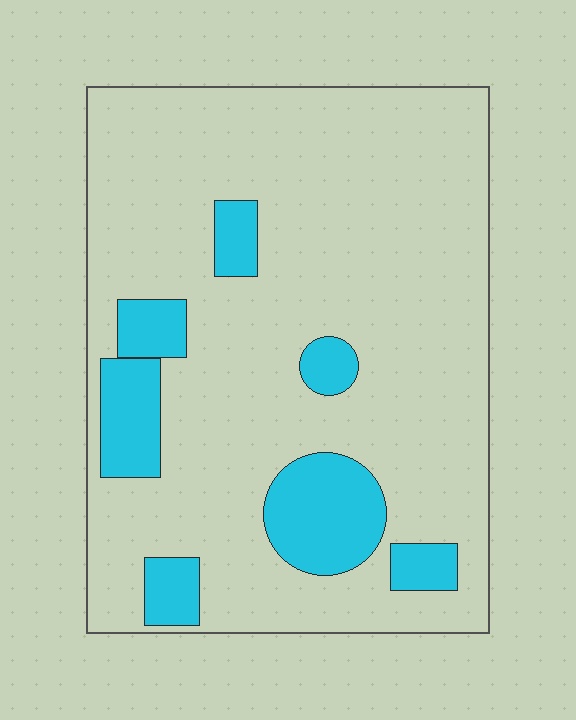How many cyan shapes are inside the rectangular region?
7.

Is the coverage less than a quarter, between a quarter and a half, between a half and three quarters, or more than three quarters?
Less than a quarter.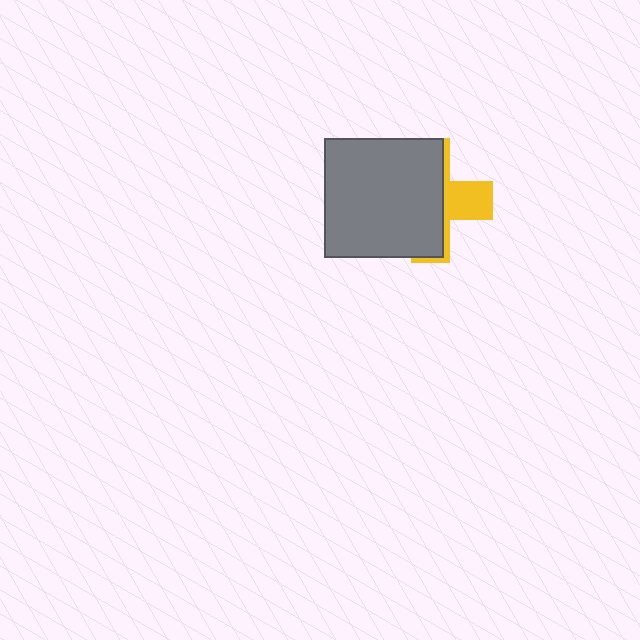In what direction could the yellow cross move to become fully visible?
The yellow cross could move right. That would shift it out from behind the gray square entirely.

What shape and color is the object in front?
The object in front is a gray square.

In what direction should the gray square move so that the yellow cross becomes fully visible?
The gray square should move left. That is the shortest direction to clear the overlap and leave the yellow cross fully visible.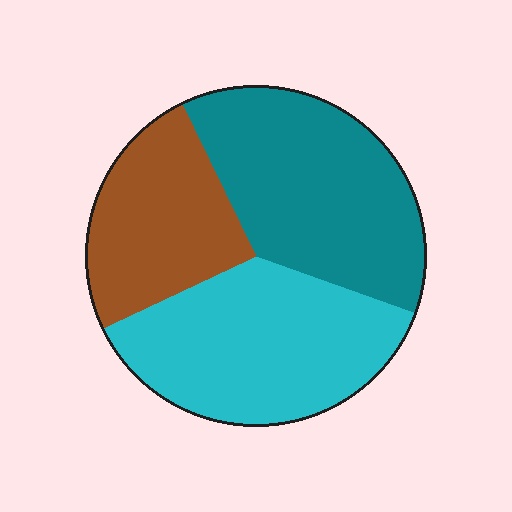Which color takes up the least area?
Brown, at roughly 25%.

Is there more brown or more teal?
Teal.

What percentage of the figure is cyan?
Cyan covers around 35% of the figure.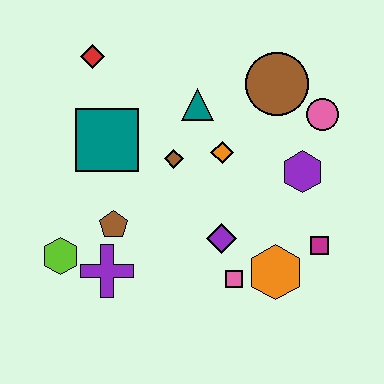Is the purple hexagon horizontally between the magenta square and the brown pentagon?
Yes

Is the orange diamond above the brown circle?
No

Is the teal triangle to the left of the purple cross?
No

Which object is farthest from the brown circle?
The lime hexagon is farthest from the brown circle.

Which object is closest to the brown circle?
The pink circle is closest to the brown circle.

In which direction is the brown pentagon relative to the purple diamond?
The brown pentagon is to the left of the purple diamond.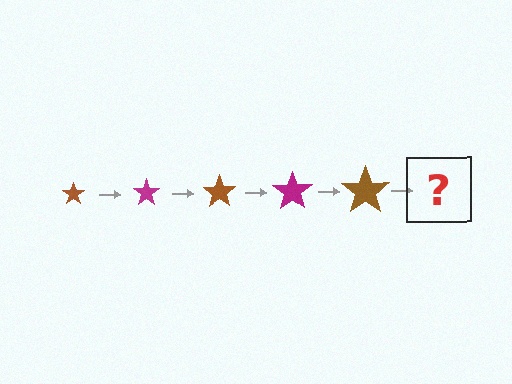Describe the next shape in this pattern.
It should be a magenta star, larger than the previous one.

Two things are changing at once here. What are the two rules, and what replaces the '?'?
The two rules are that the star grows larger each step and the color cycles through brown and magenta. The '?' should be a magenta star, larger than the previous one.